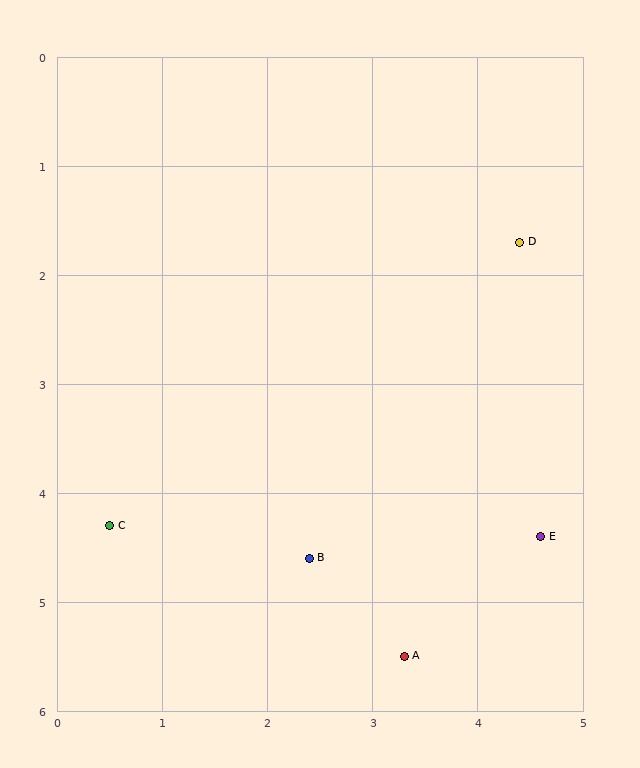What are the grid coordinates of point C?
Point C is at approximately (0.5, 4.3).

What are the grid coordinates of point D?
Point D is at approximately (4.4, 1.7).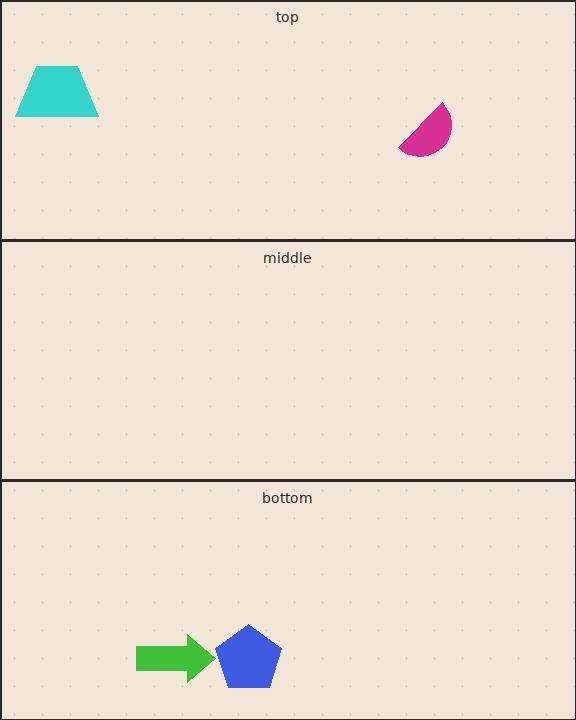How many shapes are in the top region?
2.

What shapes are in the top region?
The cyan trapezoid, the magenta semicircle.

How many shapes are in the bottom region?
2.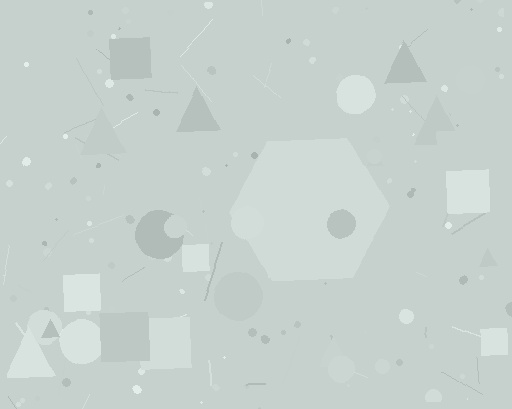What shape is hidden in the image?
A hexagon is hidden in the image.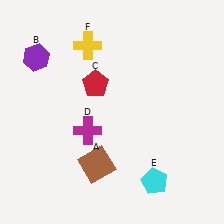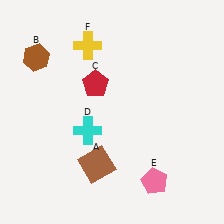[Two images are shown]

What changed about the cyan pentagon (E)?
In Image 1, E is cyan. In Image 2, it changed to pink.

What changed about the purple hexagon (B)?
In Image 1, B is purple. In Image 2, it changed to brown.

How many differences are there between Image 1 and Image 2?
There are 3 differences between the two images.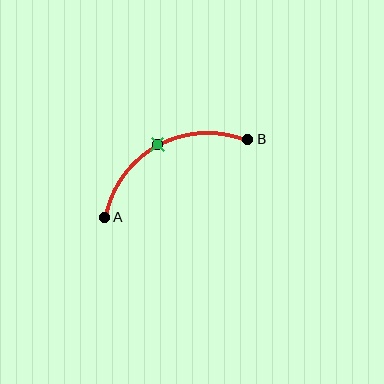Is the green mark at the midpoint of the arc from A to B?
Yes. The green mark lies on the arc at equal arc-length from both A and B — it is the arc midpoint.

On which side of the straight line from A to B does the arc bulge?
The arc bulges above the straight line connecting A and B.